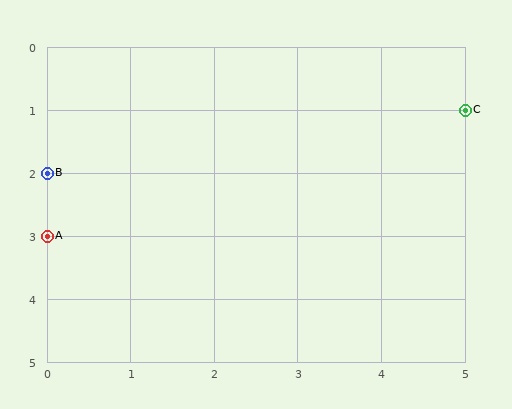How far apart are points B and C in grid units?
Points B and C are 5 columns and 1 row apart (about 5.1 grid units diagonally).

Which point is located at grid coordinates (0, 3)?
Point A is at (0, 3).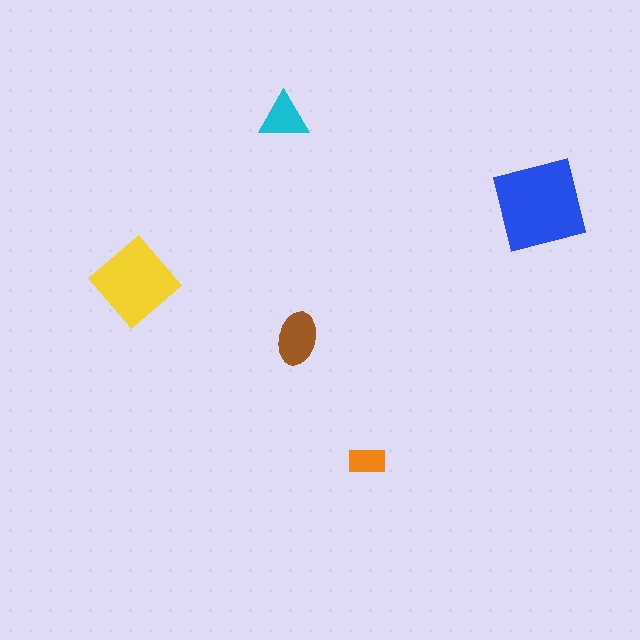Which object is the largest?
The blue square.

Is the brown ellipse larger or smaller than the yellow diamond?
Smaller.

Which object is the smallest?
The orange rectangle.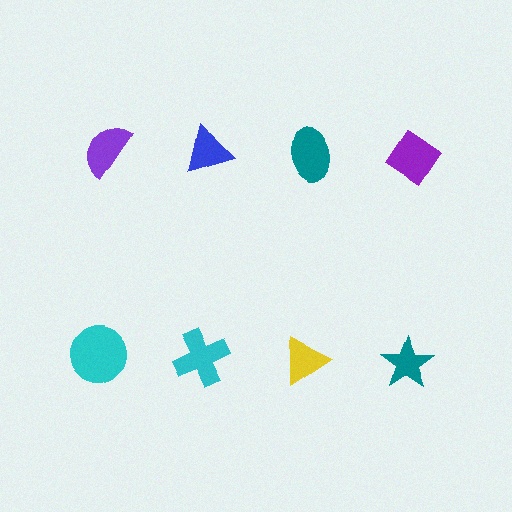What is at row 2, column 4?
A teal star.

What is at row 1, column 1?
A purple semicircle.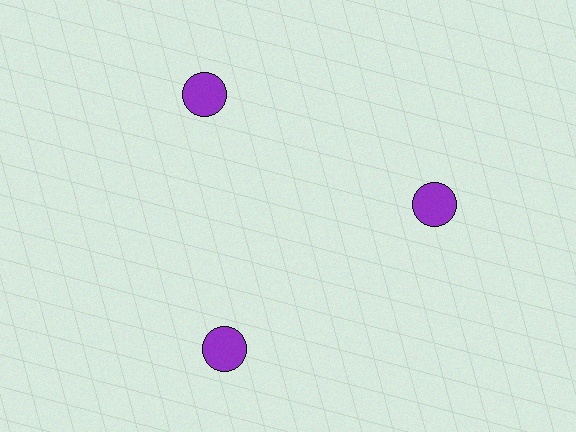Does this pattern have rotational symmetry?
Yes, this pattern has 3-fold rotational symmetry. It looks the same after rotating 120 degrees around the center.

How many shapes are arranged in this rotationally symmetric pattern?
There are 3 shapes, arranged in 3 groups of 1.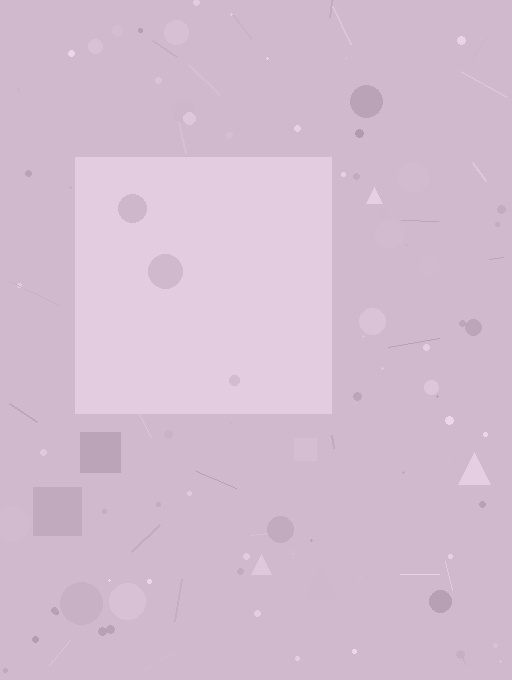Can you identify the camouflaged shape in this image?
The camouflaged shape is a square.